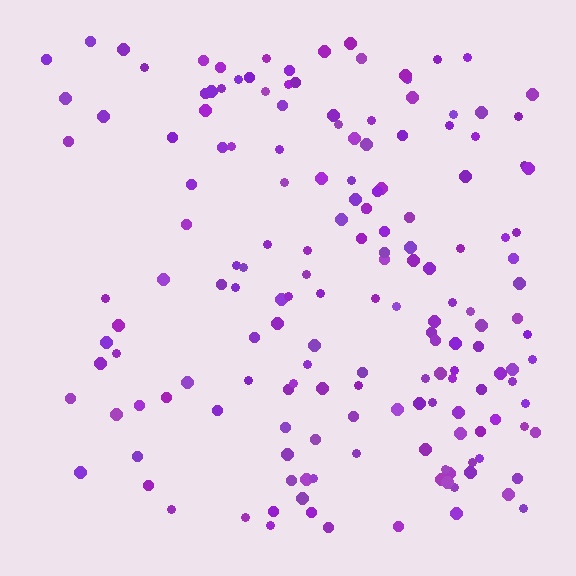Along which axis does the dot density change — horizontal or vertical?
Horizontal.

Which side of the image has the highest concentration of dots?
The right.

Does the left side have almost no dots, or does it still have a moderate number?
Still a moderate number, just noticeably fewer than the right.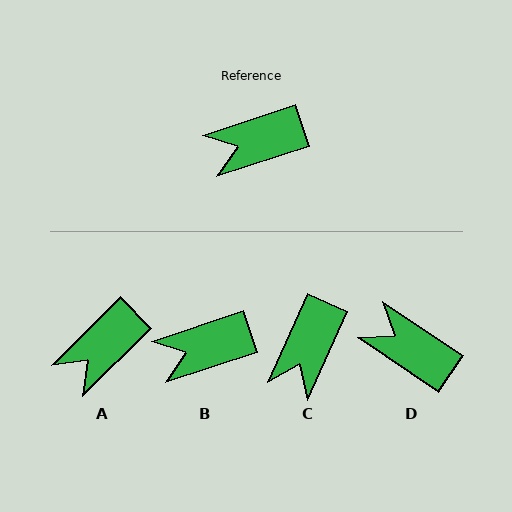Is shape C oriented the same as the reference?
No, it is off by about 47 degrees.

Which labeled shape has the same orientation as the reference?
B.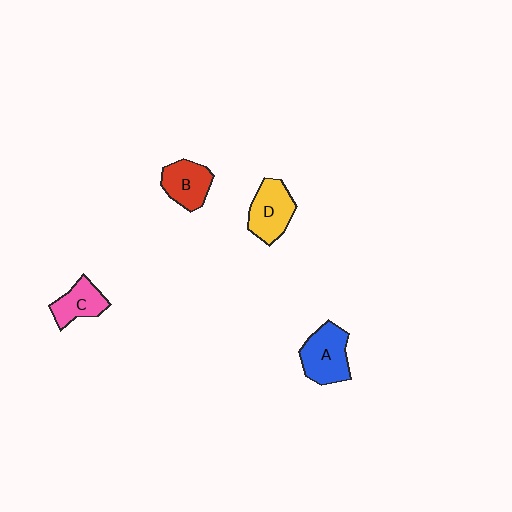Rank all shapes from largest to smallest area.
From largest to smallest: A (blue), D (yellow), B (red), C (pink).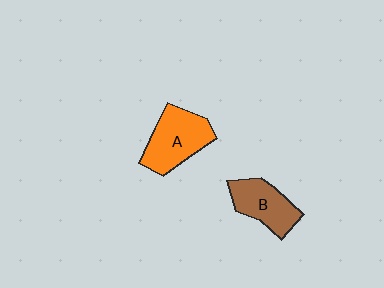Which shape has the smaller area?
Shape B (brown).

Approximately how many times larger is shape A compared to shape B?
Approximately 1.2 times.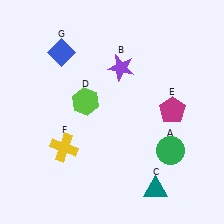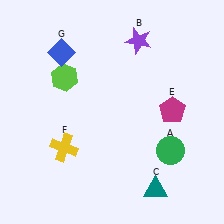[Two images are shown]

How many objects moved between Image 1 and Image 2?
2 objects moved between the two images.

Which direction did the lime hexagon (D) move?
The lime hexagon (D) moved up.